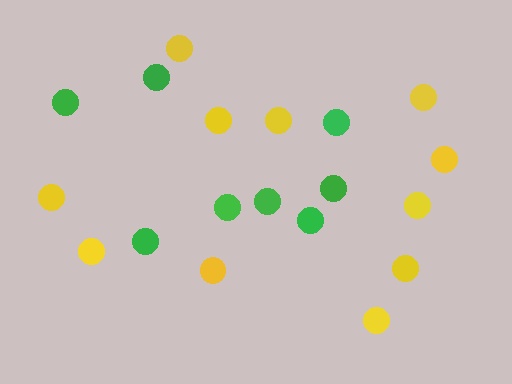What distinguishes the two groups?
There are 2 groups: one group of yellow circles (11) and one group of green circles (8).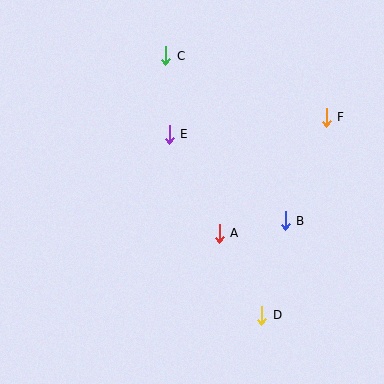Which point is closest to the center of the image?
Point A at (219, 233) is closest to the center.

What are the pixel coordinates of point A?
Point A is at (219, 233).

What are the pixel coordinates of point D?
Point D is at (262, 315).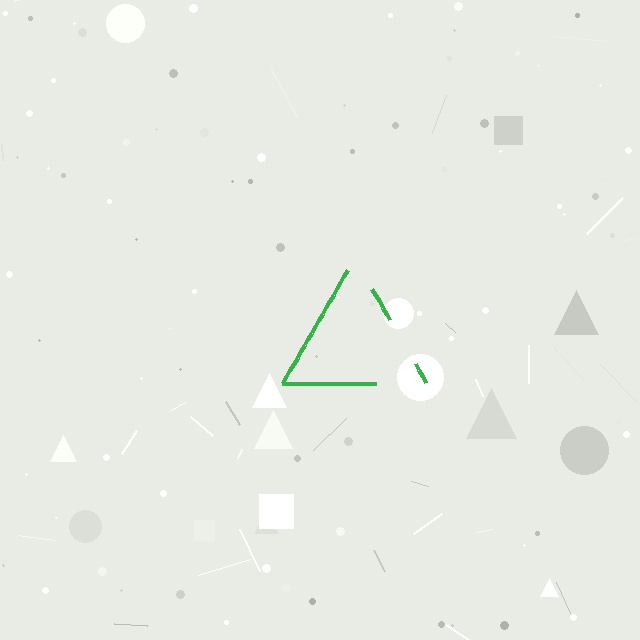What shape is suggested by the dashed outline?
The dashed outline suggests a triangle.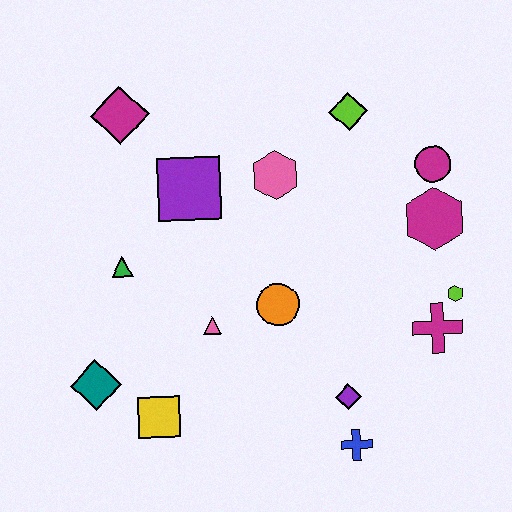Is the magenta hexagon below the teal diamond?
No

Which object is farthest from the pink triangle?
The magenta circle is farthest from the pink triangle.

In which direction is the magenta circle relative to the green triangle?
The magenta circle is to the right of the green triangle.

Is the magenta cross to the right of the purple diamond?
Yes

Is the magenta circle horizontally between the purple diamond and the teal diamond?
No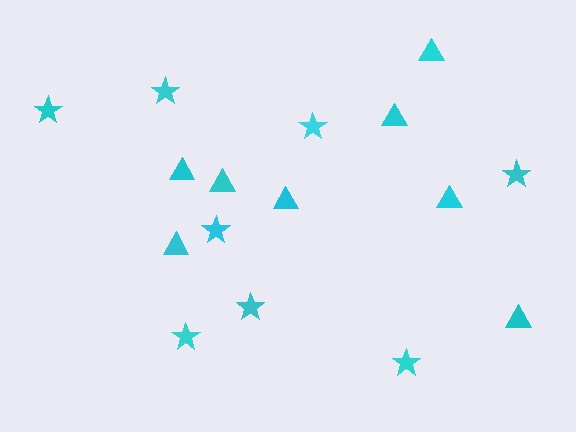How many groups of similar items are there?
There are 2 groups: one group of triangles (8) and one group of stars (8).